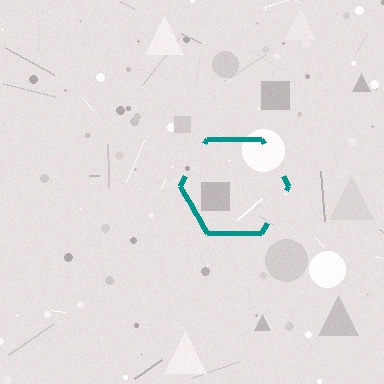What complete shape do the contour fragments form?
The contour fragments form a hexagon.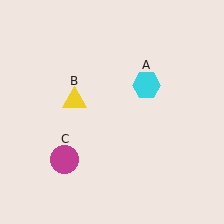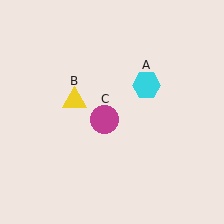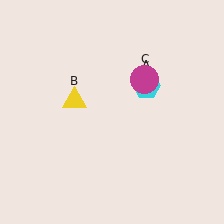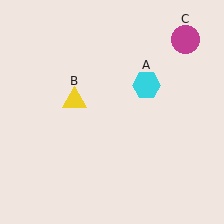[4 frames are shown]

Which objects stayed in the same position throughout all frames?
Cyan hexagon (object A) and yellow triangle (object B) remained stationary.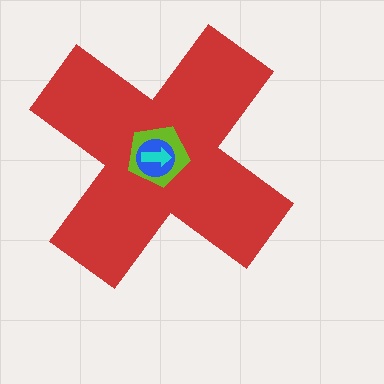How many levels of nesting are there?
4.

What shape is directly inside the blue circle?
The cyan arrow.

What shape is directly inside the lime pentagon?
The blue circle.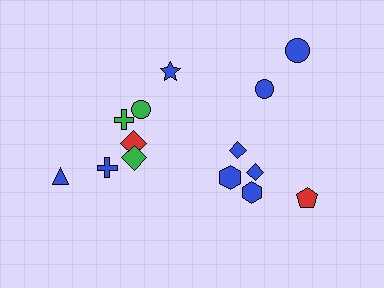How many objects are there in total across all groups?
There are 14 objects.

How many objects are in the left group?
There are 8 objects.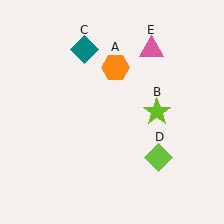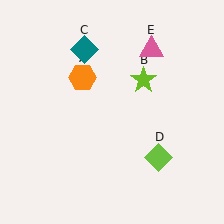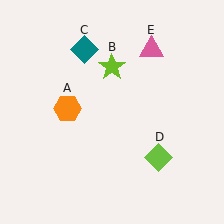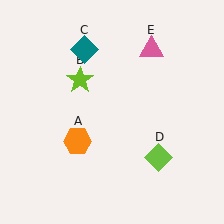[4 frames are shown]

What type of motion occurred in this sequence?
The orange hexagon (object A), lime star (object B) rotated counterclockwise around the center of the scene.